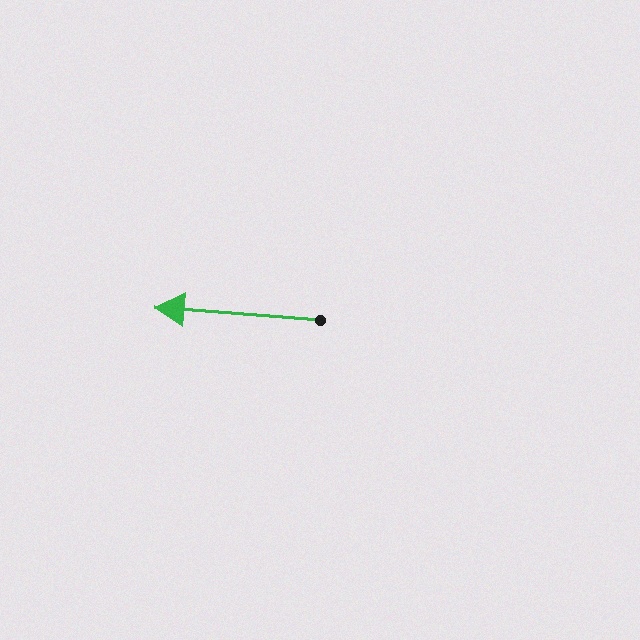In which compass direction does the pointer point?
West.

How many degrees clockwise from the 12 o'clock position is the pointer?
Approximately 274 degrees.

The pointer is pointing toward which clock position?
Roughly 9 o'clock.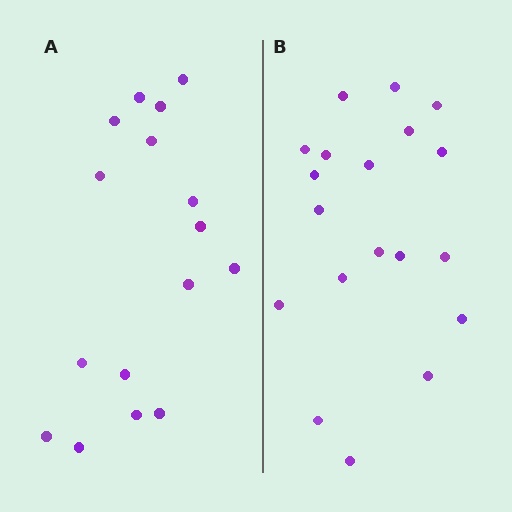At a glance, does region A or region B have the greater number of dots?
Region B (the right region) has more dots.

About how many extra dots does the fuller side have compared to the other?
Region B has just a few more — roughly 2 or 3 more dots than region A.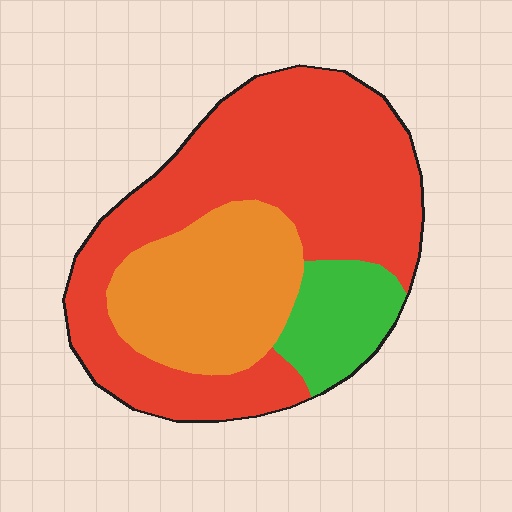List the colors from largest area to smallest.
From largest to smallest: red, orange, green.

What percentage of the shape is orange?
Orange takes up about one quarter (1/4) of the shape.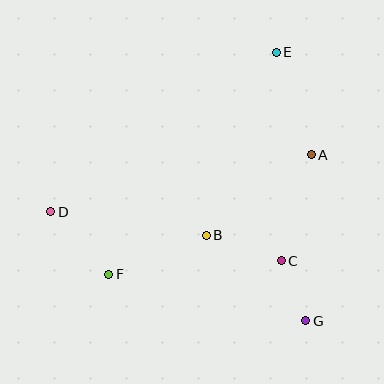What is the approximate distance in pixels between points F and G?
The distance between F and G is approximately 202 pixels.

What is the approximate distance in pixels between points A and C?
The distance between A and C is approximately 110 pixels.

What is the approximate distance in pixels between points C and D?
The distance between C and D is approximately 236 pixels.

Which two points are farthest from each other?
Points E and F are farthest from each other.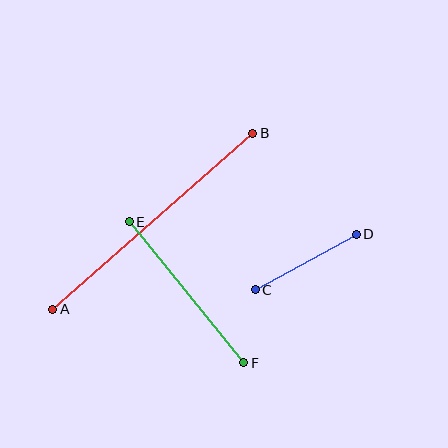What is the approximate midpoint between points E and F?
The midpoint is at approximately (187, 292) pixels.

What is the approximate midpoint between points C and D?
The midpoint is at approximately (306, 262) pixels.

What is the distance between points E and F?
The distance is approximately 182 pixels.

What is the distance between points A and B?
The distance is approximately 267 pixels.